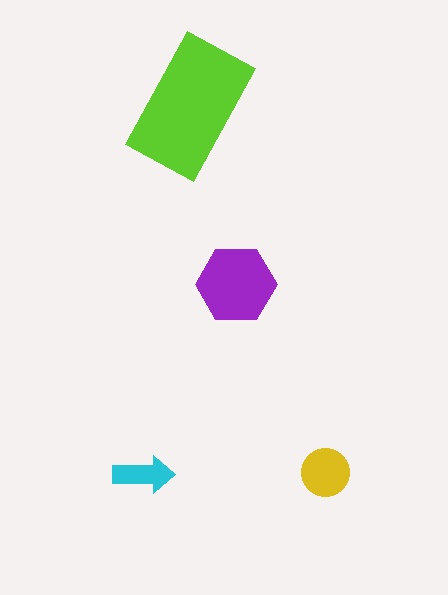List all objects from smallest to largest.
The cyan arrow, the yellow circle, the purple hexagon, the lime rectangle.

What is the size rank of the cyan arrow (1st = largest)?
4th.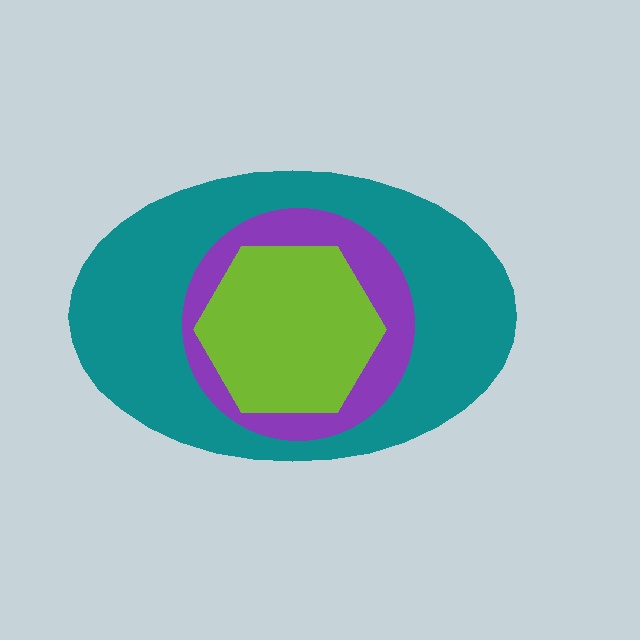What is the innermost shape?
The lime hexagon.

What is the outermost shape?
The teal ellipse.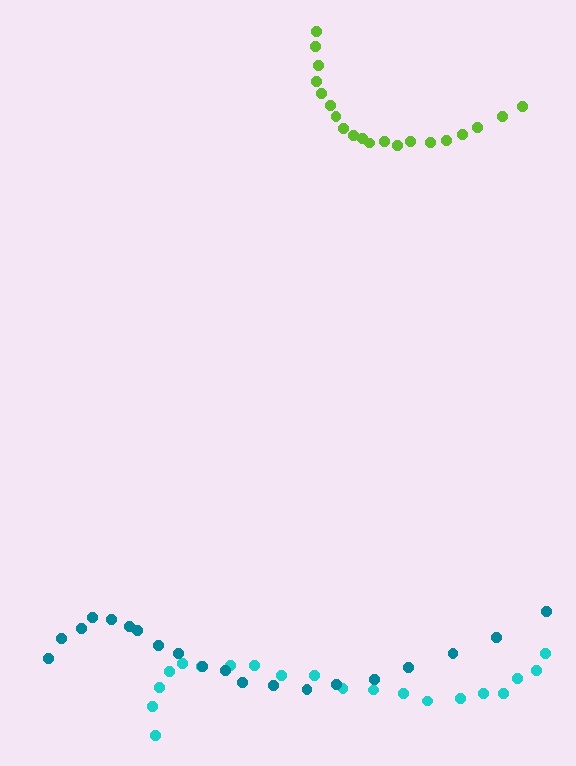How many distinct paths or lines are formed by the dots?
There are 3 distinct paths.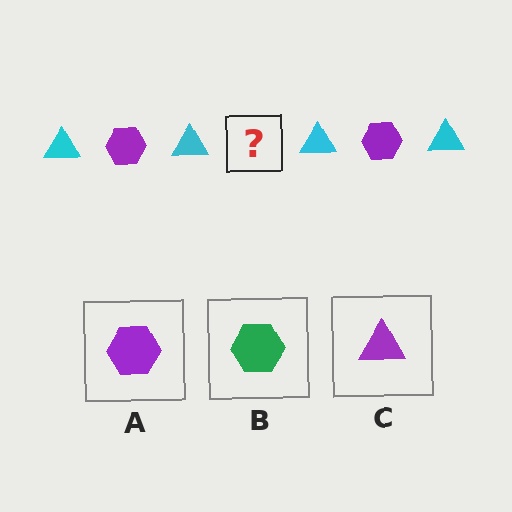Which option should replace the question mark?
Option A.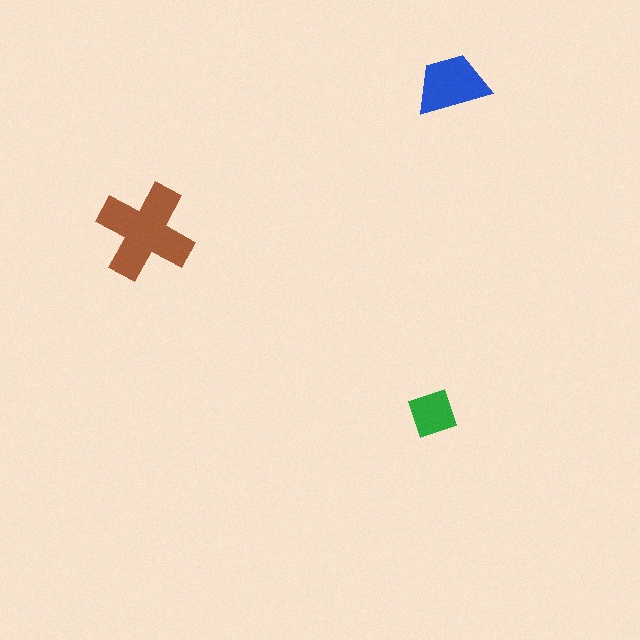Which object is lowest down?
The green square is bottommost.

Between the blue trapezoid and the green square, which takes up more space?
The blue trapezoid.